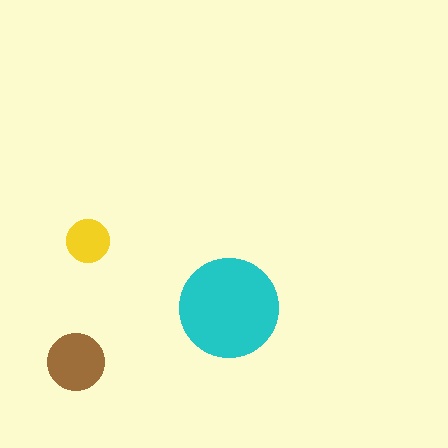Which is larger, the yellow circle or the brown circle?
The brown one.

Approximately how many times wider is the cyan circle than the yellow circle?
About 2.5 times wider.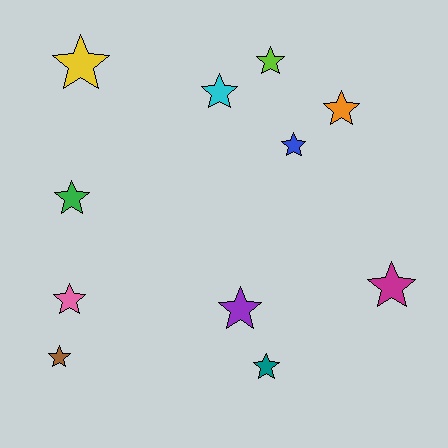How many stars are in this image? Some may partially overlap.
There are 11 stars.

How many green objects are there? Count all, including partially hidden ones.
There is 1 green object.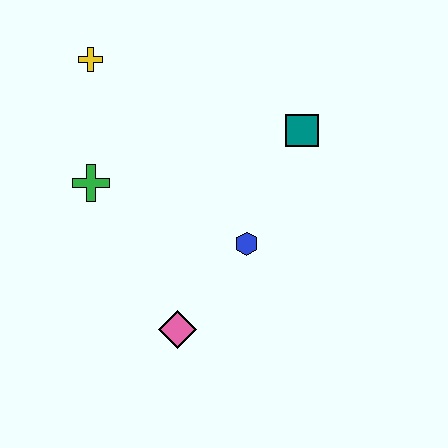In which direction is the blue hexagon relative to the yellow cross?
The blue hexagon is below the yellow cross.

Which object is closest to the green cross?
The yellow cross is closest to the green cross.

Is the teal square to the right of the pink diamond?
Yes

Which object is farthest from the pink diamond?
The yellow cross is farthest from the pink diamond.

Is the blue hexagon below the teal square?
Yes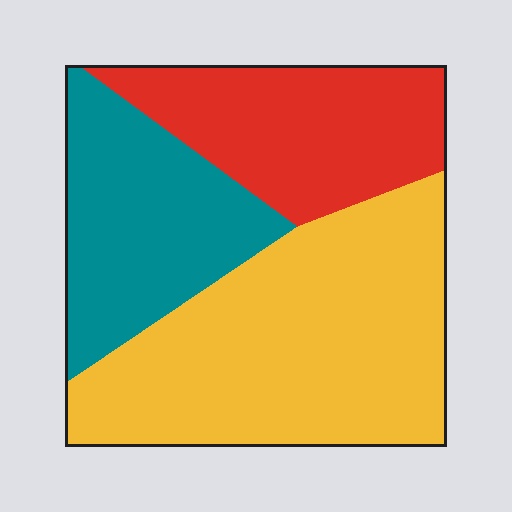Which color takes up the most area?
Yellow, at roughly 50%.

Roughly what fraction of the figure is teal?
Teal covers around 25% of the figure.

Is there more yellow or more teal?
Yellow.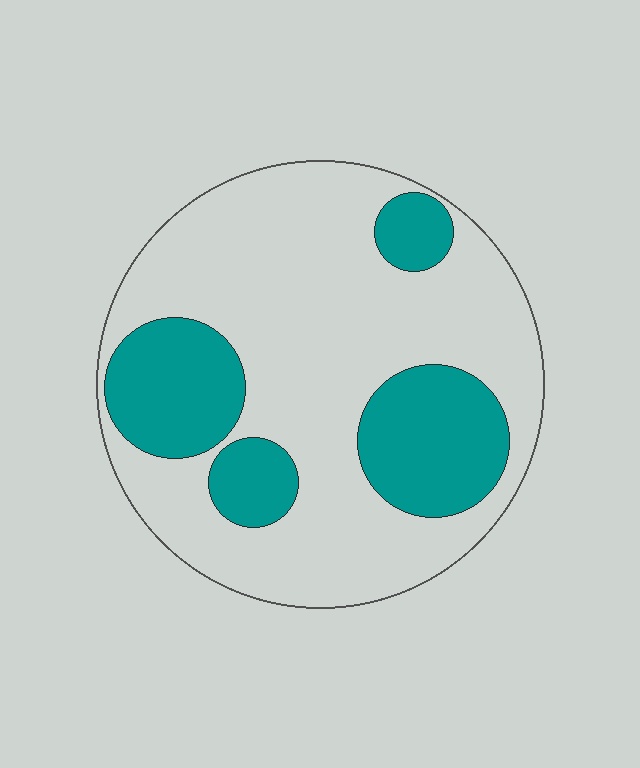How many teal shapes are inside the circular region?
4.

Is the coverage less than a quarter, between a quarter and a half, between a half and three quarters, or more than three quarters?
Between a quarter and a half.